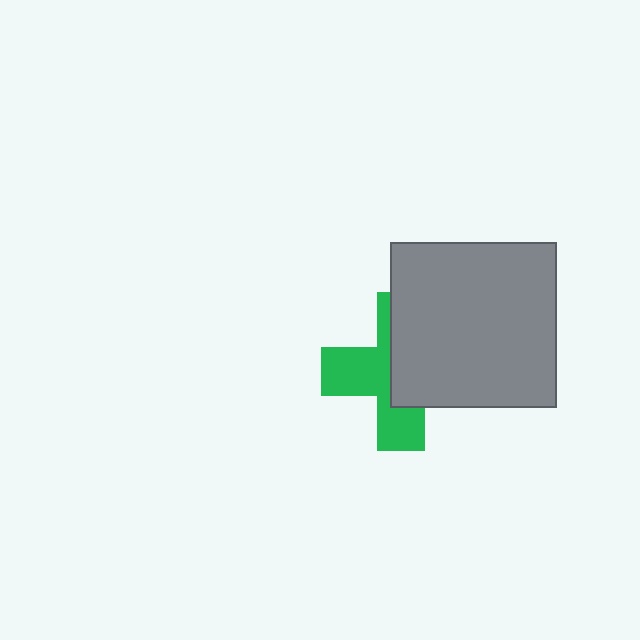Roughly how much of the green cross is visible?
About half of it is visible (roughly 48%).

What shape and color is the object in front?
The object in front is a gray square.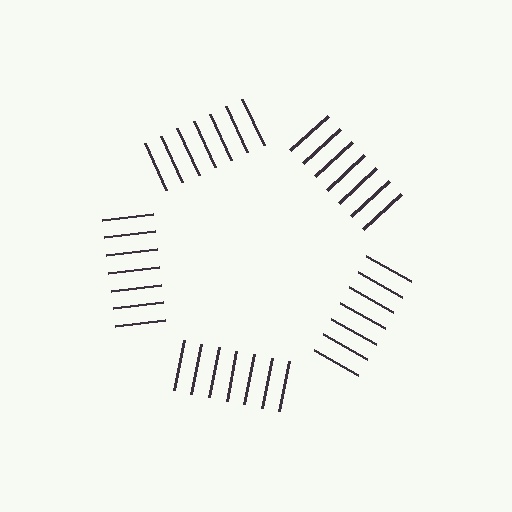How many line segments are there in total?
35 — 7 along each of the 5 edges.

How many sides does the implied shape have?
5 sides — the line-ends trace a pentagon.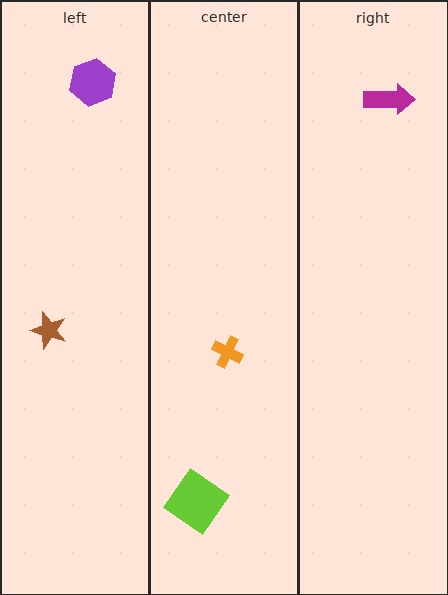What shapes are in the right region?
The magenta arrow.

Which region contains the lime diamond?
The center region.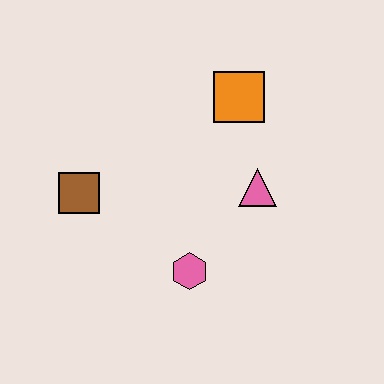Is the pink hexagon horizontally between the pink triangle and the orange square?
No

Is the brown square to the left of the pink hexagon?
Yes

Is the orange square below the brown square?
No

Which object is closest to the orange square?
The pink triangle is closest to the orange square.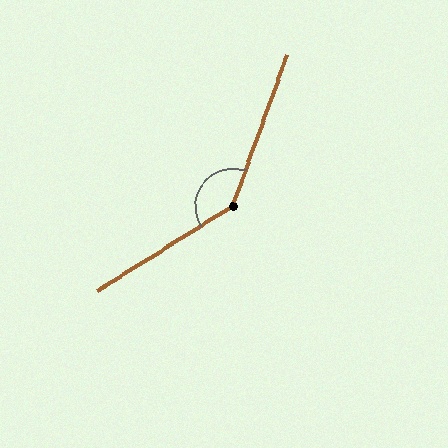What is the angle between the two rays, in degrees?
Approximately 142 degrees.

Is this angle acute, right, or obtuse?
It is obtuse.